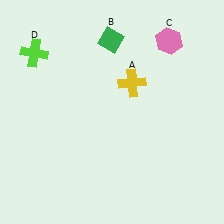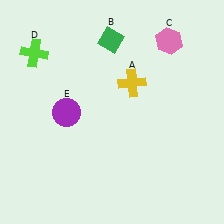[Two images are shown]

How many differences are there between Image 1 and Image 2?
There is 1 difference between the two images.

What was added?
A purple circle (E) was added in Image 2.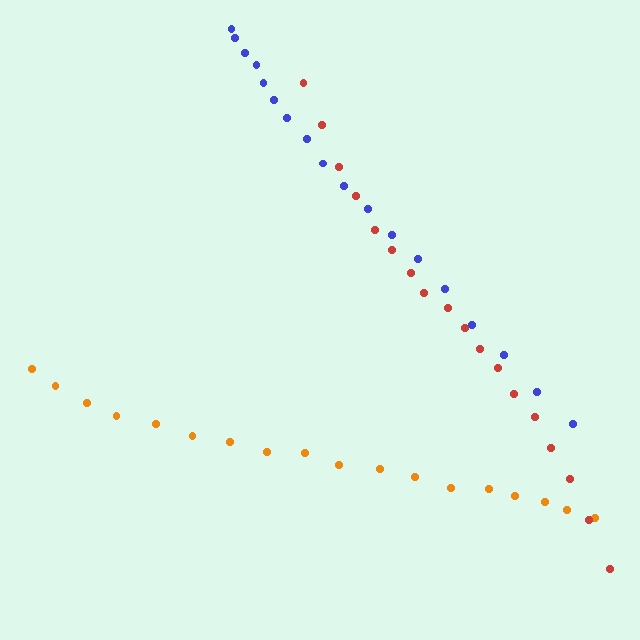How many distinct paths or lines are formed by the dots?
There are 3 distinct paths.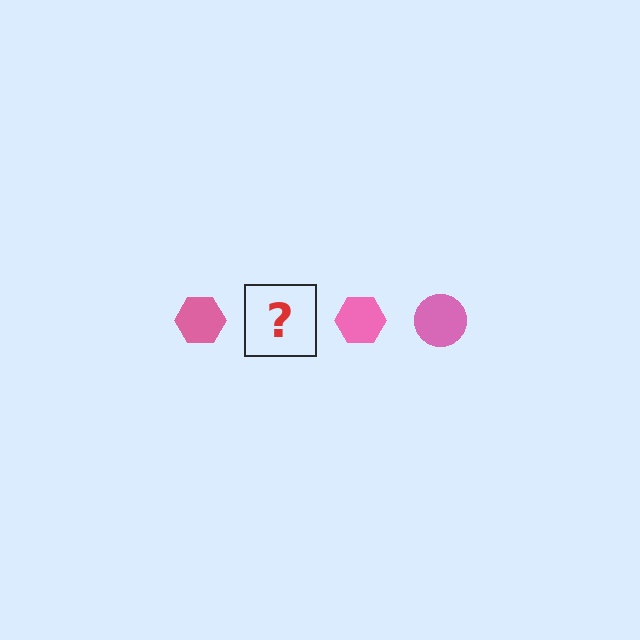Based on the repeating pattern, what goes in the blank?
The blank should be a pink circle.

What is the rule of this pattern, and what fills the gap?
The rule is that the pattern cycles through hexagon, circle shapes in pink. The gap should be filled with a pink circle.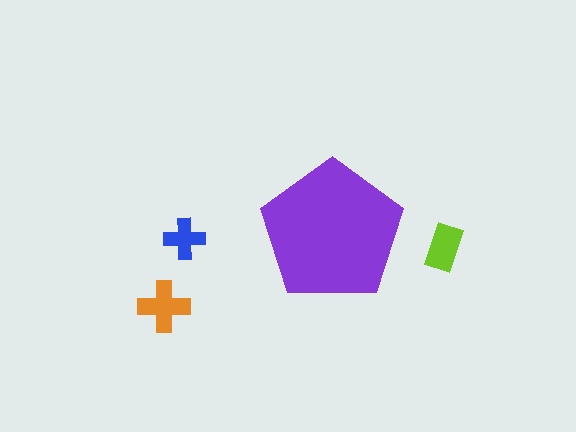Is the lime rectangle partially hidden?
No, the lime rectangle is fully visible.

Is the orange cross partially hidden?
No, the orange cross is fully visible.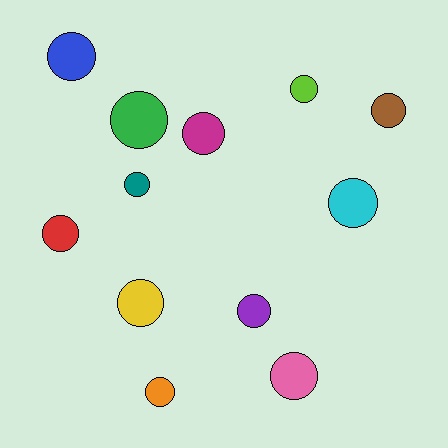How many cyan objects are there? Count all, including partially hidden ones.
There is 1 cyan object.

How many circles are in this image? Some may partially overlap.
There are 12 circles.